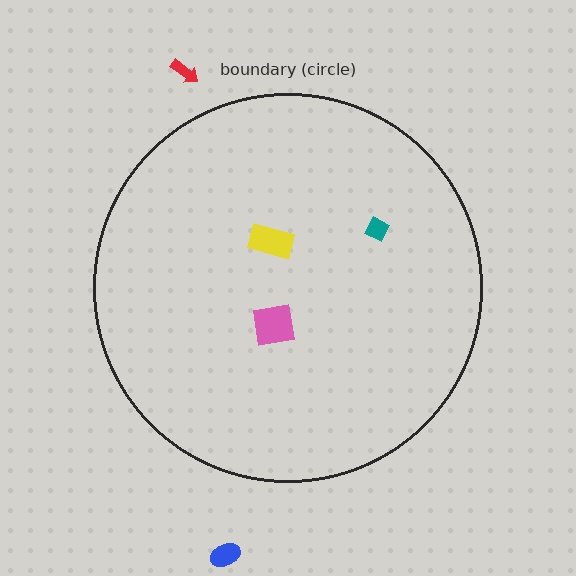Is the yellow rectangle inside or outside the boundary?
Inside.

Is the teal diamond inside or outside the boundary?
Inside.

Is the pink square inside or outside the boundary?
Inside.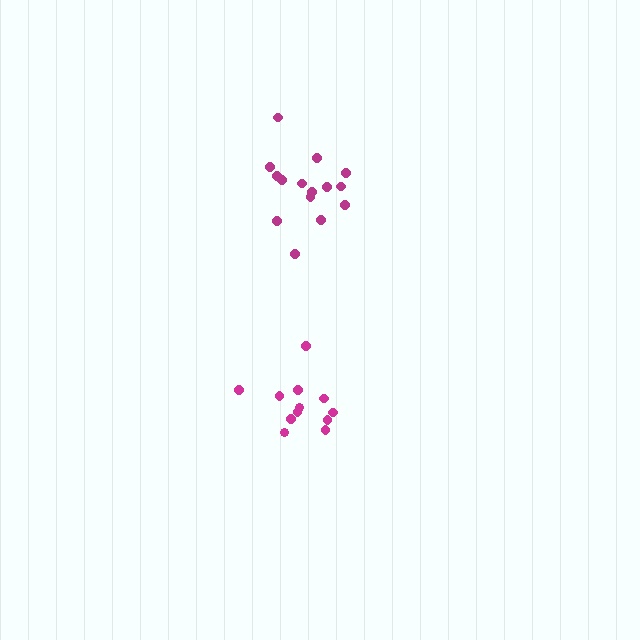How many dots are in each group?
Group 1: 12 dots, Group 2: 15 dots (27 total).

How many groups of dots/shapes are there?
There are 2 groups.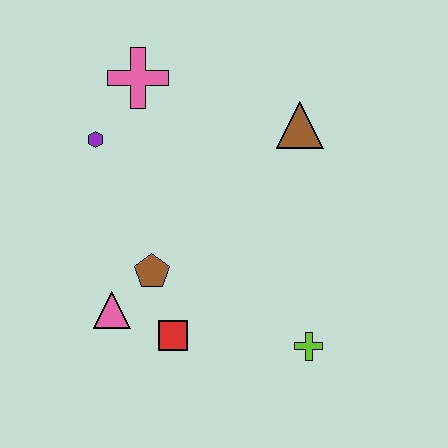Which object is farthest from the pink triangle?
The brown triangle is farthest from the pink triangle.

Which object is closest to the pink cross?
The purple hexagon is closest to the pink cross.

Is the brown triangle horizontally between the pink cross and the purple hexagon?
No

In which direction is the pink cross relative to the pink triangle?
The pink cross is above the pink triangle.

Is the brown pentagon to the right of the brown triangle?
No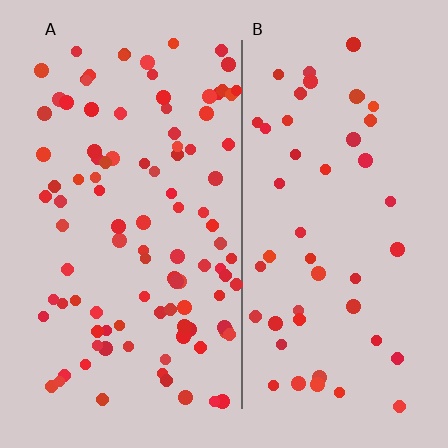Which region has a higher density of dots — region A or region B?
A (the left).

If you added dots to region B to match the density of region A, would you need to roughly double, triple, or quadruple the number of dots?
Approximately double.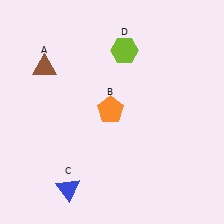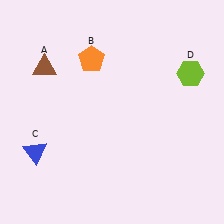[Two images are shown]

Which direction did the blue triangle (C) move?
The blue triangle (C) moved up.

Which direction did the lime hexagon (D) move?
The lime hexagon (D) moved right.